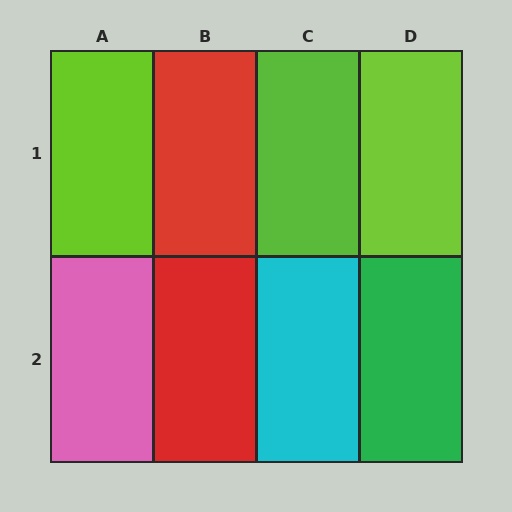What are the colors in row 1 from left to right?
Lime, red, lime, lime.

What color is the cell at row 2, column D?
Green.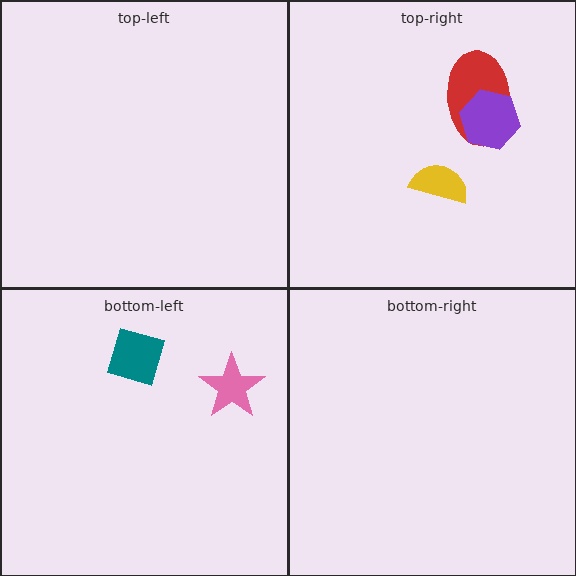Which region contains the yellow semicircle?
The top-right region.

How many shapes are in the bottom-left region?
2.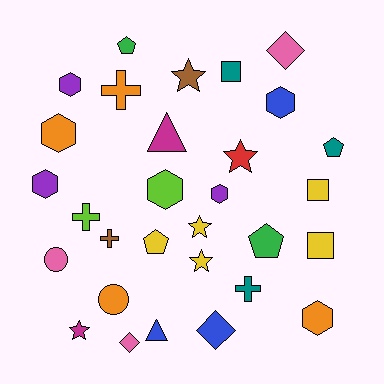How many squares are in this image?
There are 3 squares.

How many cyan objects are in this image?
There are no cyan objects.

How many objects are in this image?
There are 30 objects.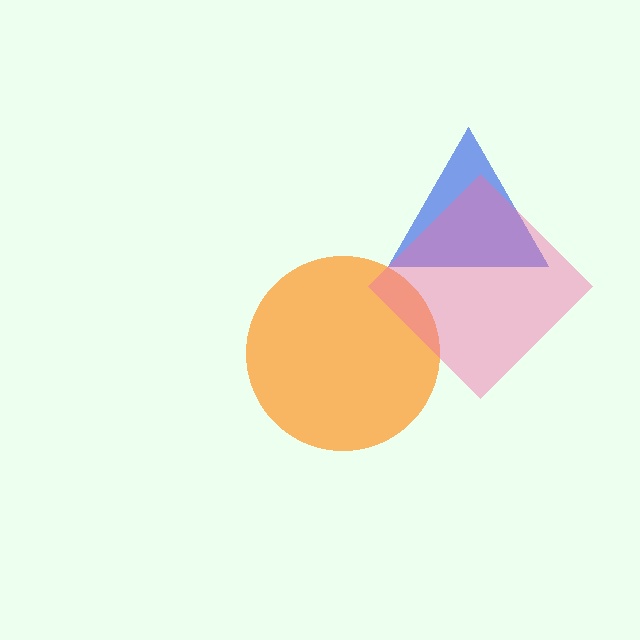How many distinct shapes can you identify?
There are 3 distinct shapes: an orange circle, a blue triangle, a pink diamond.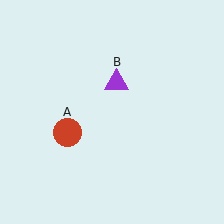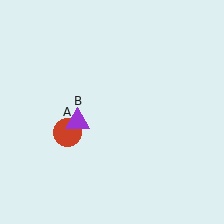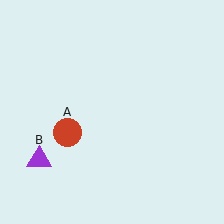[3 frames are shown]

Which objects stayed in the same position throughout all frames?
Red circle (object A) remained stationary.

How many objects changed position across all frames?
1 object changed position: purple triangle (object B).